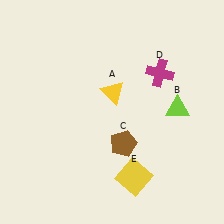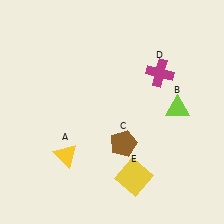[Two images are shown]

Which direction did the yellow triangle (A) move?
The yellow triangle (A) moved down.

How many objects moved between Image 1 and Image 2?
1 object moved between the two images.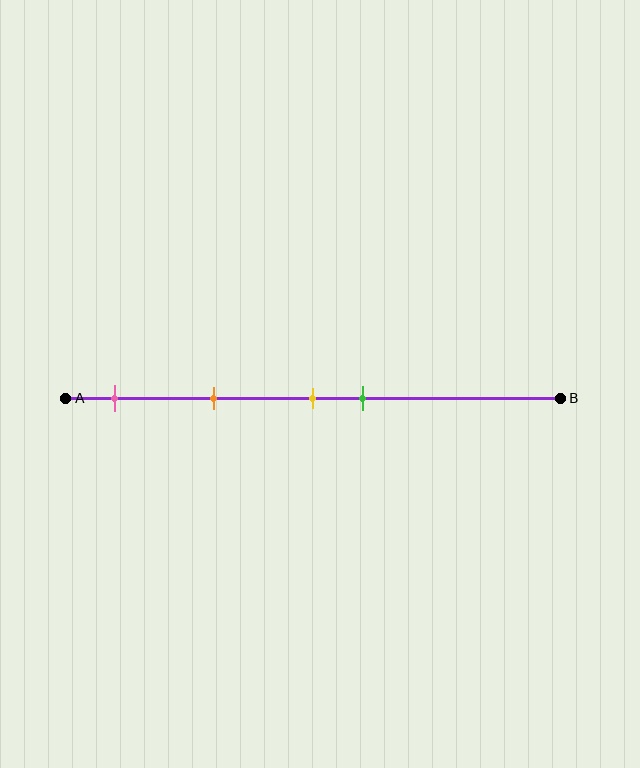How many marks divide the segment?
There are 4 marks dividing the segment.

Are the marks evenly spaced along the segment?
No, the marks are not evenly spaced.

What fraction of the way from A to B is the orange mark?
The orange mark is approximately 30% (0.3) of the way from A to B.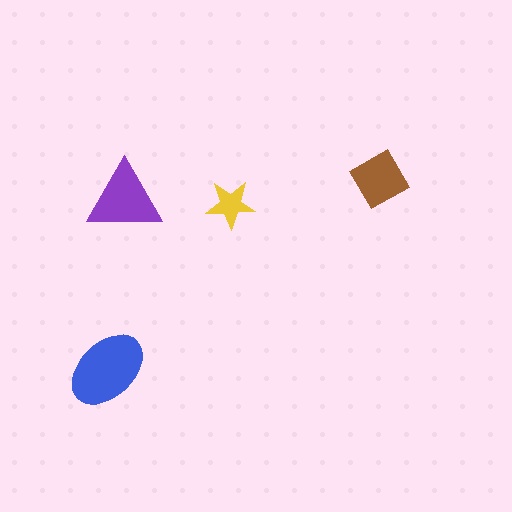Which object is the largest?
The blue ellipse.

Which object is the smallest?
The yellow star.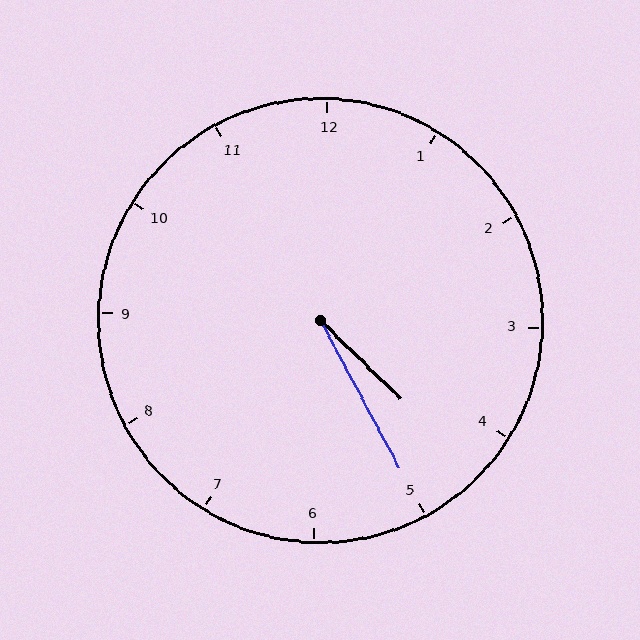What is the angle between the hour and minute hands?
Approximately 18 degrees.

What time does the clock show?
4:25.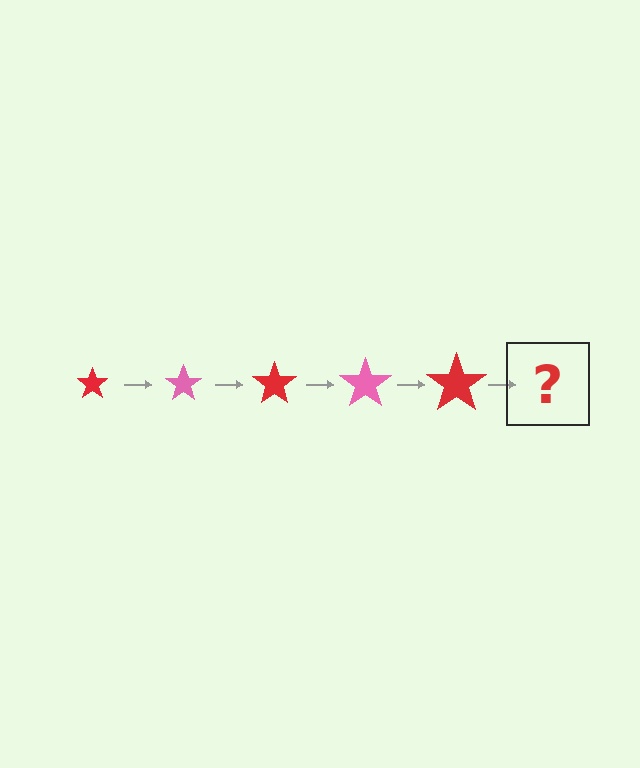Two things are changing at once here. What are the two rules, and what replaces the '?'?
The two rules are that the star grows larger each step and the color cycles through red and pink. The '?' should be a pink star, larger than the previous one.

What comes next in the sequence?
The next element should be a pink star, larger than the previous one.